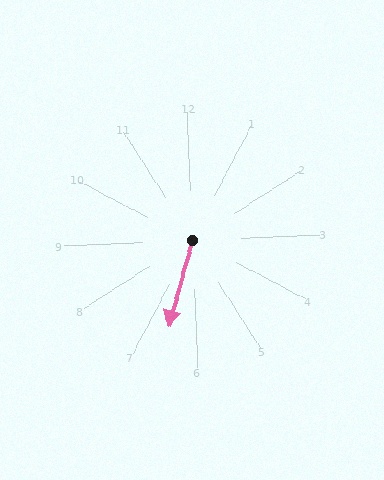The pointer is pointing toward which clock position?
Roughly 7 o'clock.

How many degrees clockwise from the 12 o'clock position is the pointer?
Approximately 198 degrees.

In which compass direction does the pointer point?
South.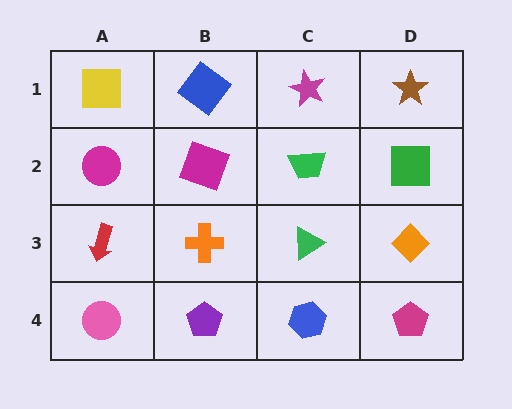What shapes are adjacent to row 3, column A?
A magenta circle (row 2, column A), a pink circle (row 4, column A), an orange cross (row 3, column B).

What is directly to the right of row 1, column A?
A blue diamond.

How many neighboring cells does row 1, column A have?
2.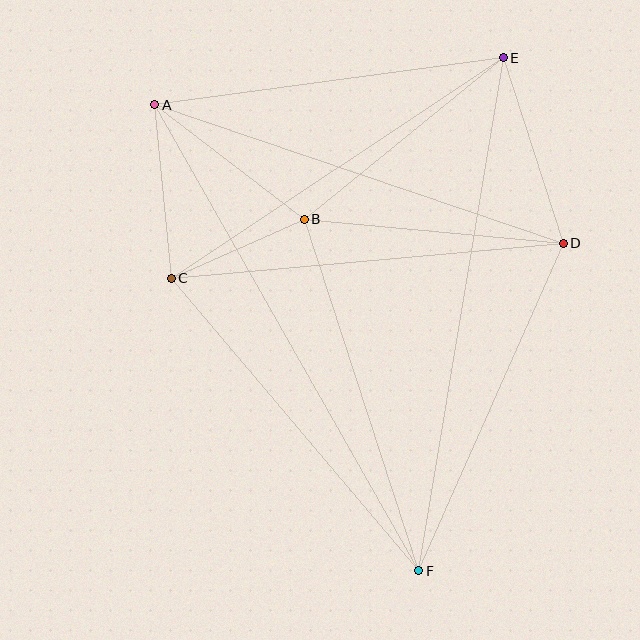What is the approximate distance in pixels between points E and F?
The distance between E and F is approximately 520 pixels.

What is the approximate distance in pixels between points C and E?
The distance between C and E is approximately 398 pixels.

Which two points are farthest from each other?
Points A and F are farthest from each other.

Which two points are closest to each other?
Points B and C are closest to each other.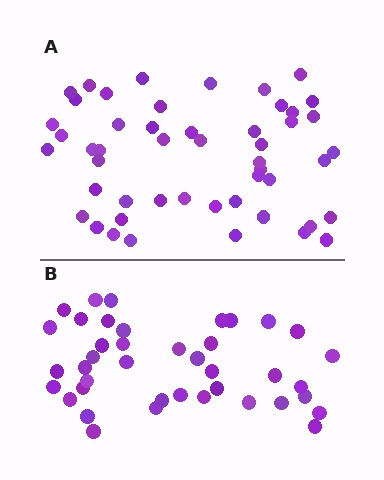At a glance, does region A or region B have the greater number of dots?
Region A (the top region) has more dots.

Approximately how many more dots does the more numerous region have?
Region A has roughly 10 or so more dots than region B.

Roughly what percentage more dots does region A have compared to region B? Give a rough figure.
About 25% more.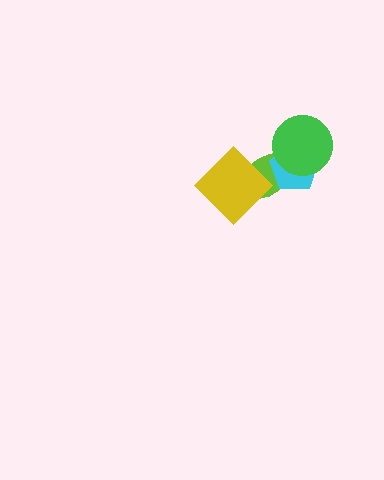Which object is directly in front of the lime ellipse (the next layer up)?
The cyan pentagon is directly in front of the lime ellipse.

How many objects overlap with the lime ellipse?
3 objects overlap with the lime ellipse.